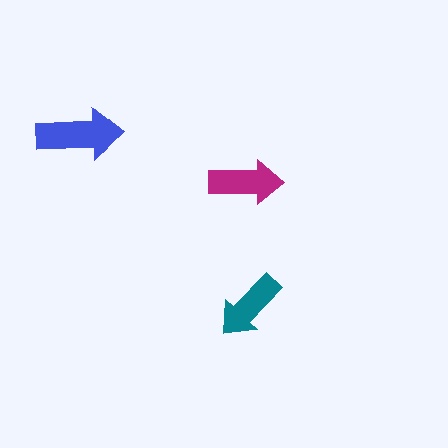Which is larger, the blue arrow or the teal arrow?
The blue one.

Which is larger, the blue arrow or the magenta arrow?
The blue one.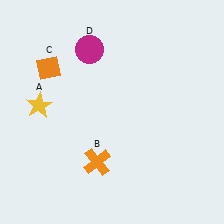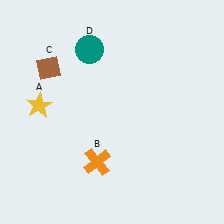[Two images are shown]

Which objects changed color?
C changed from orange to brown. D changed from magenta to teal.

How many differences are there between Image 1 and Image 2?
There are 2 differences between the two images.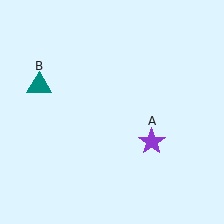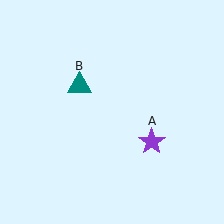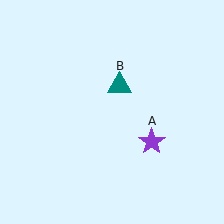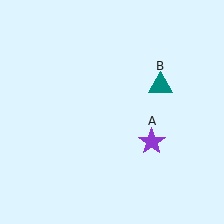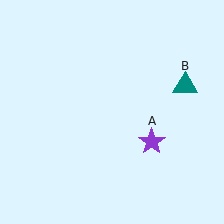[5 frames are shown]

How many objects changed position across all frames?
1 object changed position: teal triangle (object B).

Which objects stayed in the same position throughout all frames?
Purple star (object A) remained stationary.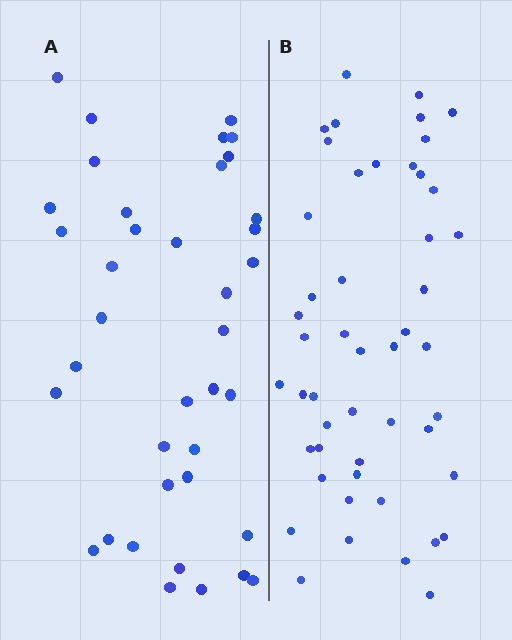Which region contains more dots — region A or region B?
Region B (the right region) has more dots.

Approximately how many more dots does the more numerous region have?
Region B has roughly 12 or so more dots than region A.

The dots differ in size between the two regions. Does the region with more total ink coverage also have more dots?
No. Region A has more total ink coverage because its dots are larger, but region B actually contains more individual dots. Total area can be misleading — the number of items is what matters here.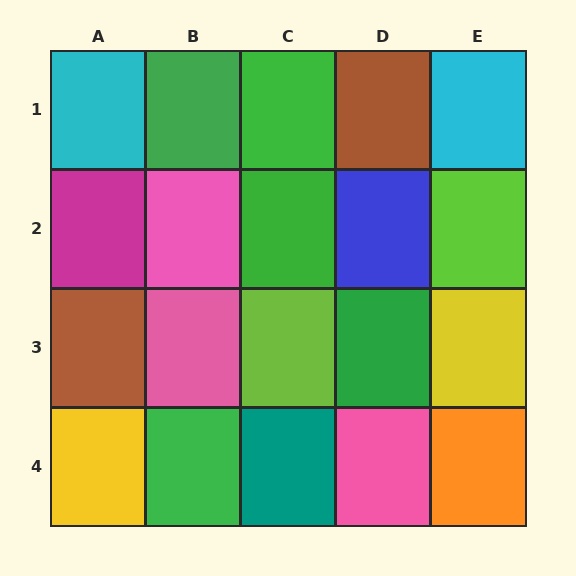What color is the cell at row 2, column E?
Lime.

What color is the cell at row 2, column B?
Pink.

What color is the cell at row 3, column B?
Pink.